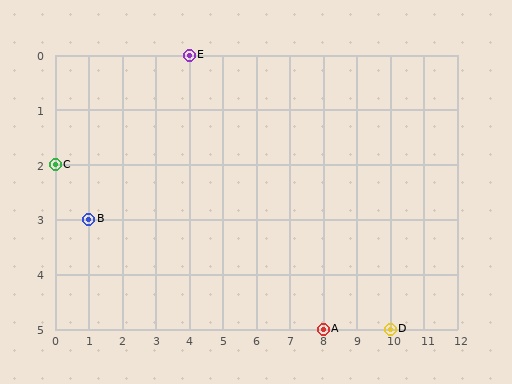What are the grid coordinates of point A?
Point A is at grid coordinates (8, 5).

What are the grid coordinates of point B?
Point B is at grid coordinates (1, 3).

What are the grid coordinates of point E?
Point E is at grid coordinates (4, 0).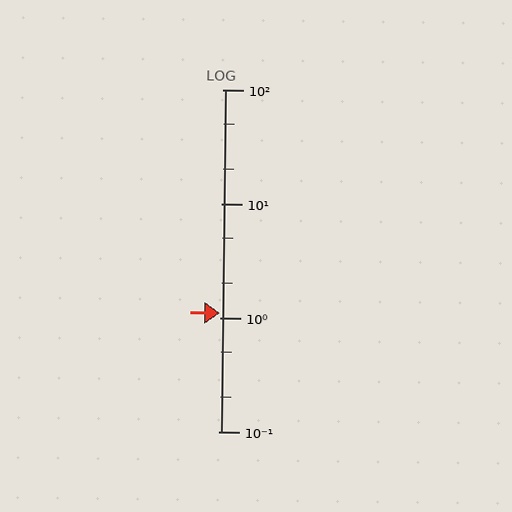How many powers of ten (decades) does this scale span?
The scale spans 3 decades, from 0.1 to 100.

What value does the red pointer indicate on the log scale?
The pointer indicates approximately 1.1.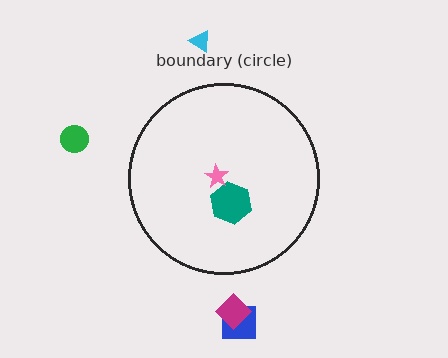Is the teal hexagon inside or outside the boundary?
Inside.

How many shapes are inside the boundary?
2 inside, 4 outside.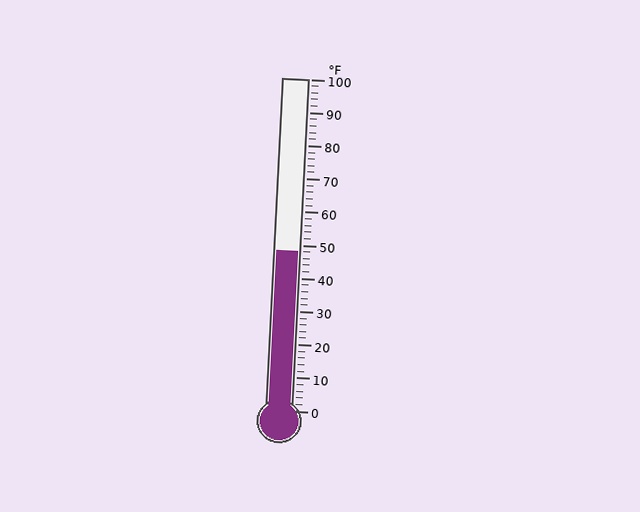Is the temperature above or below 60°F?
The temperature is below 60°F.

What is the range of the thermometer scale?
The thermometer scale ranges from 0°F to 100°F.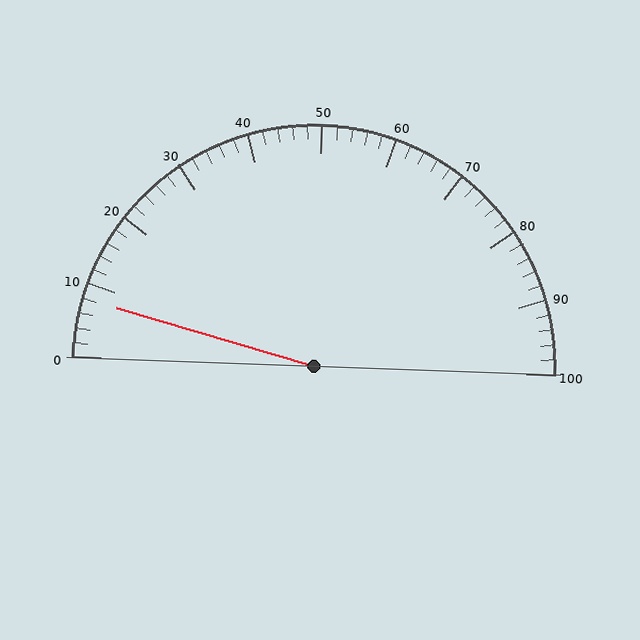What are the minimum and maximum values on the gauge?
The gauge ranges from 0 to 100.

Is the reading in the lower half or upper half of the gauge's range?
The reading is in the lower half of the range (0 to 100).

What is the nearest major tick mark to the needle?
The nearest major tick mark is 10.